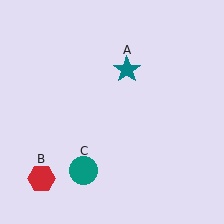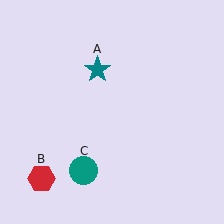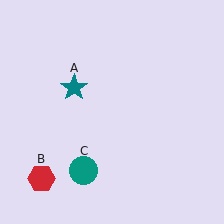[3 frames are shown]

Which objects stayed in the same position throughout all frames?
Red hexagon (object B) and teal circle (object C) remained stationary.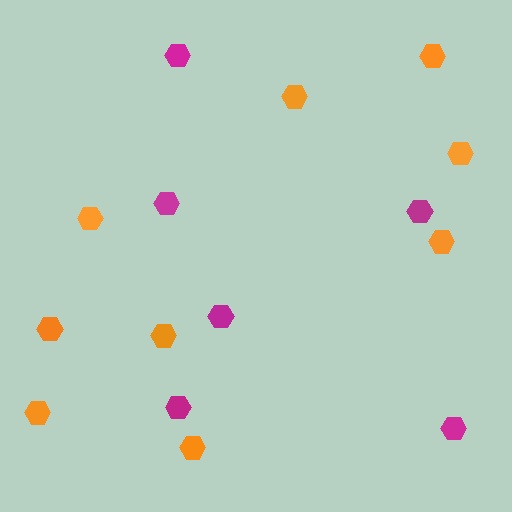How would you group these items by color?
There are 2 groups: one group of orange hexagons (9) and one group of magenta hexagons (6).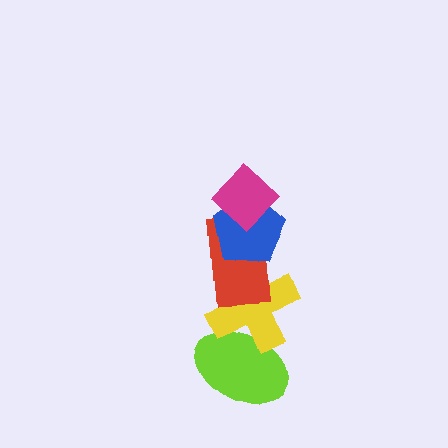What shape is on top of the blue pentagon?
The magenta diamond is on top of the blue pentagon.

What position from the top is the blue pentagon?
The blue pentagon is 2nd from the top.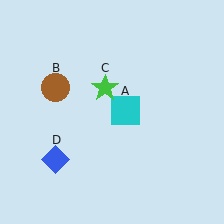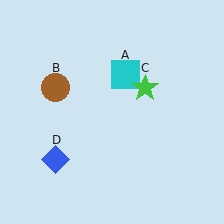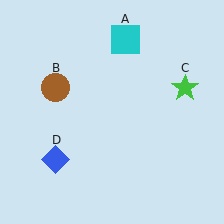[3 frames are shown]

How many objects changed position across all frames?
2 objects changed position: cyan square (object A), green star (object C).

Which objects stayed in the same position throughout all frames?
Brown circle (object B) and blue diamond (object D) remained stationary.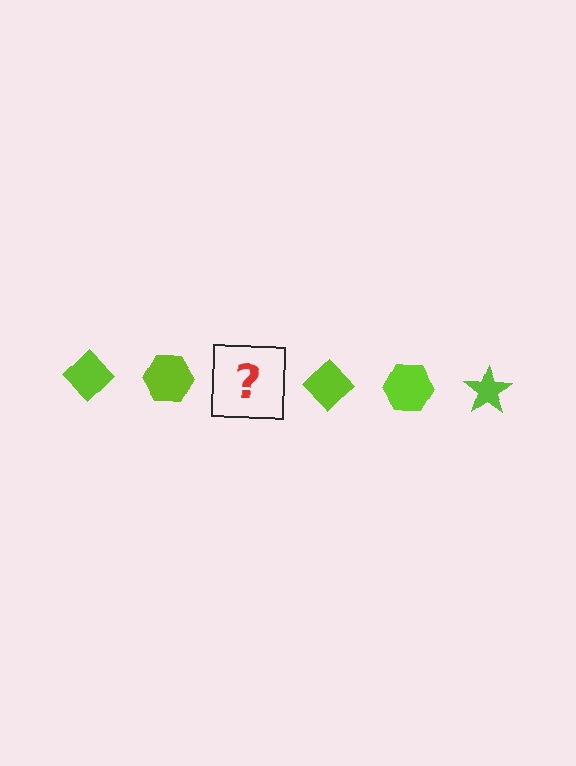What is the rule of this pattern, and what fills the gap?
The rule is that the pattern cycles through diamond, hexagon, star shapes in lime. The gap should be filled with a lime star.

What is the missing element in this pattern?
The missing element is a lime star.